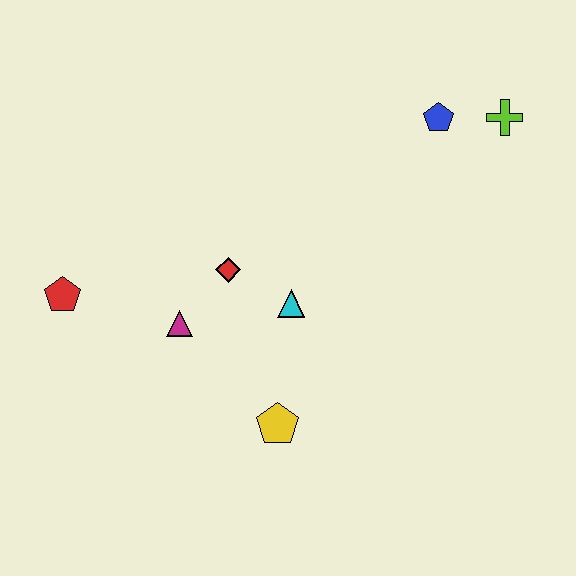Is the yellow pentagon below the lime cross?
Yes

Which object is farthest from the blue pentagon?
The red pentagon is farthest from the blue pentagon.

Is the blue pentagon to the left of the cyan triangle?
No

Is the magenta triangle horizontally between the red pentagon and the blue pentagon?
Yes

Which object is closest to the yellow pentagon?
The cyan triangle is closest to the yellow pentagon.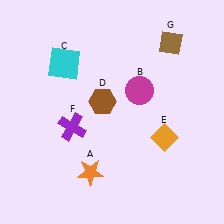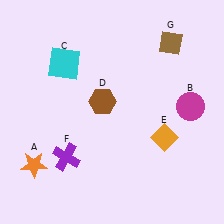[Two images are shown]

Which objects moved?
The objects that moved are: the orange star (A), the magenta circle (B), the purple cross (F).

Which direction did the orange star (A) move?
The orange star (A) moved left.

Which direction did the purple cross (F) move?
The purple cross (F) moved down.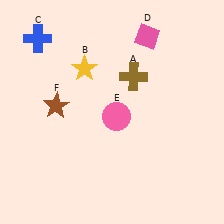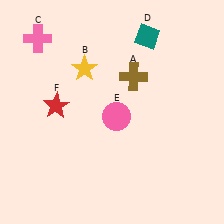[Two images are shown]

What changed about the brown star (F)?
In Image 1, F is brown. In Image 2, it changed to red.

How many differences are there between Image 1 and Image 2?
There are 3 differences between the two images.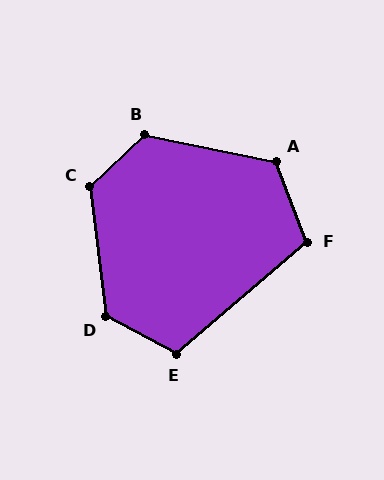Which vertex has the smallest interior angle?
F, at approximately 110 degrees.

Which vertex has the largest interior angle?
C, at approximately 126 degrees.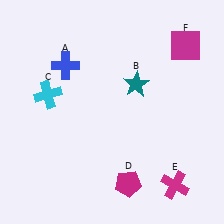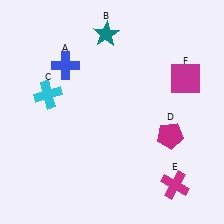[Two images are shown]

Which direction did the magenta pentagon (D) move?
The magenta pentagon (D) moved up.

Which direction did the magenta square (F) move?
The magenta square (F) moved down.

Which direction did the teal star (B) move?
The teal star (B) moved up.